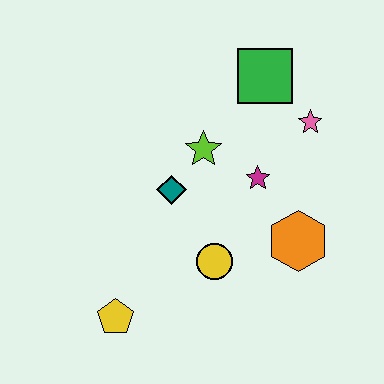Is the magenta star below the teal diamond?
No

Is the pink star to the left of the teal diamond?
No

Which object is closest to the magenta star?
The lime star is closest to the magenta star.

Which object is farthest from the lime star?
The yellow pentagon is farthest from the lime star.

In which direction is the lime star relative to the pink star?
The lime star is to the left of the pink star.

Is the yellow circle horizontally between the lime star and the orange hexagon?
Yes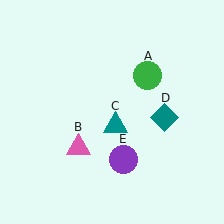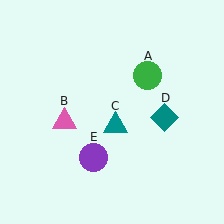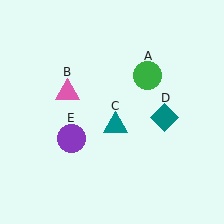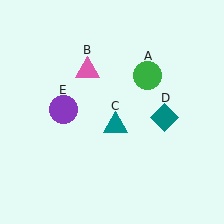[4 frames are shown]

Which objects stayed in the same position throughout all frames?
Green circle (object A) and teal triangle (object C) and teal diamond (object D) remained stationary.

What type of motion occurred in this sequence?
The pink triangle (object B), purple circle (object E) rotated clockwise around the center of the scene.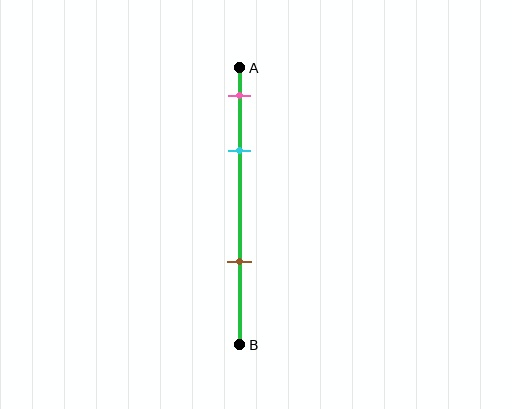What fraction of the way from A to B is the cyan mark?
The cyan mark is approximately 30% (0.3) of the way from A to B.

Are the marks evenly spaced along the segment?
No, the marks are not evenly spaced.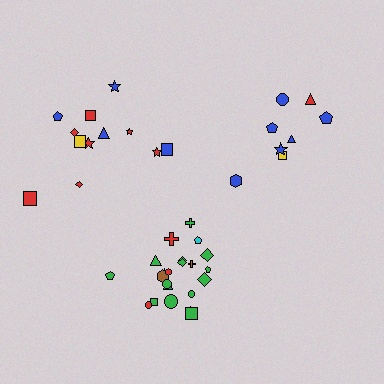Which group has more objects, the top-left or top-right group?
The top-left group.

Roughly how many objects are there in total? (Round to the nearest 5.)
Roughly 40 objects in total.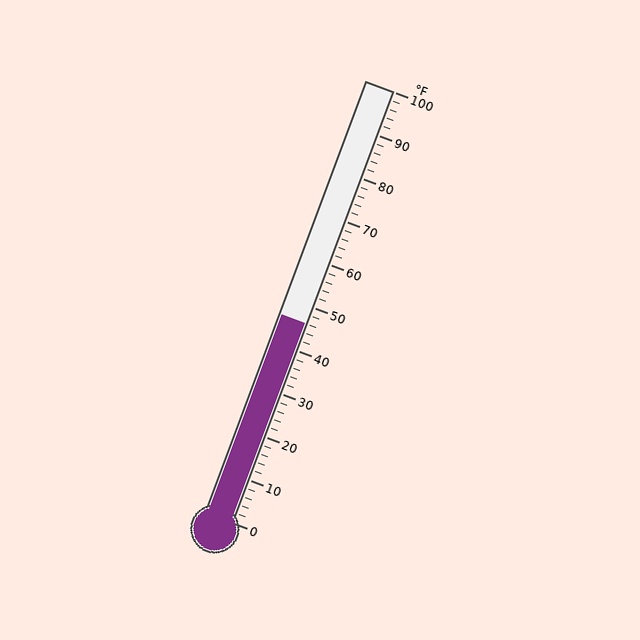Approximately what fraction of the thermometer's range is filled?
The thermometer is filled to approximately 45% of its range.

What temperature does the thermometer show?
The thermometer shows approximately 46°F.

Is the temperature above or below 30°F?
The temperature is above 30°F.